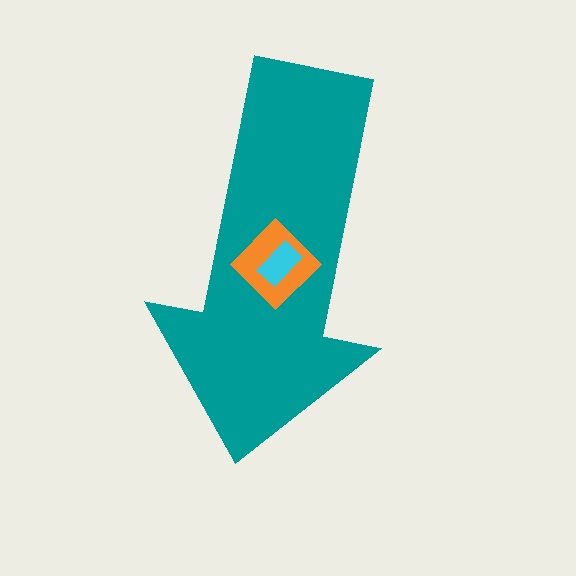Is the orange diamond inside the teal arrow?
Yes.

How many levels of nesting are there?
3.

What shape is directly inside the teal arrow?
The orange diamond.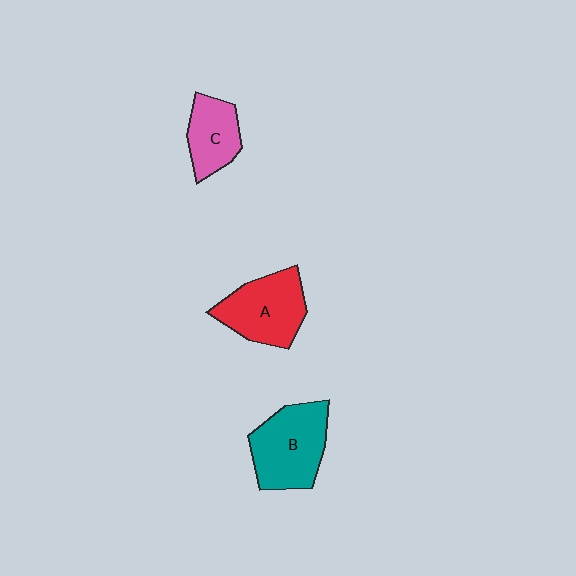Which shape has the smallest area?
Shape C (pink).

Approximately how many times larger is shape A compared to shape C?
Approximately 1.5 times.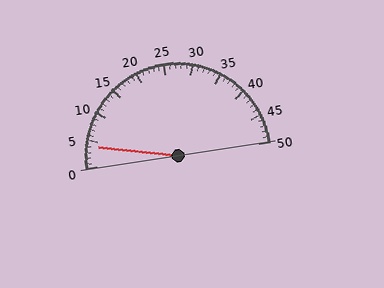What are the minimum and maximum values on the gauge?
The gauge ranges from 0 to 50.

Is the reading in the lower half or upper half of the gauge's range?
The reading is in the lower half of the range (0 to 50).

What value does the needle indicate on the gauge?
The needle indicates approximately 4.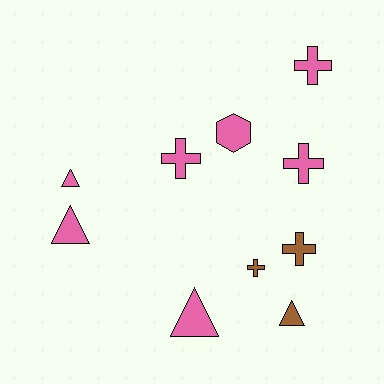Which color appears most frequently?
Pink, with 7 objects.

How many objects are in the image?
There are 10 objects.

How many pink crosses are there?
There are 3 pink crosses.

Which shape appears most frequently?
Cross, with 5 objects.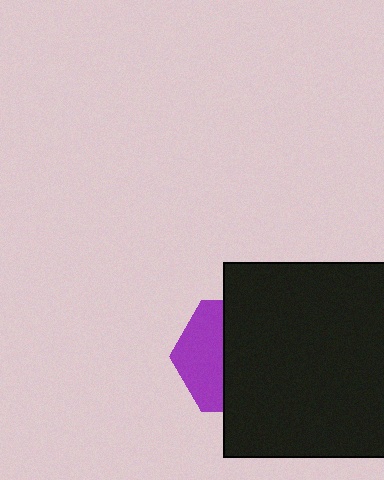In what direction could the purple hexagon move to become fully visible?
The purple hexagon could move left. That would shift it out from behind the black square entirely.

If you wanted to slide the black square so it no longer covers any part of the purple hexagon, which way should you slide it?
Slide it right — that is the most direct way to separate the two shapes.